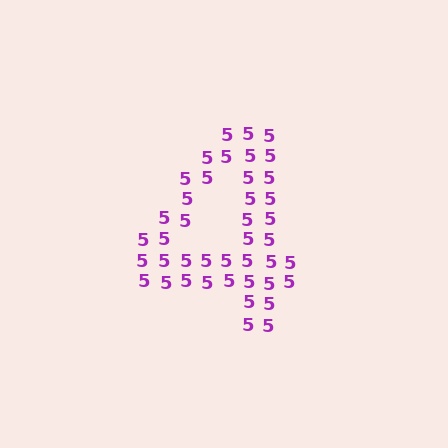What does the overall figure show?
The overall figure shows the digit 4.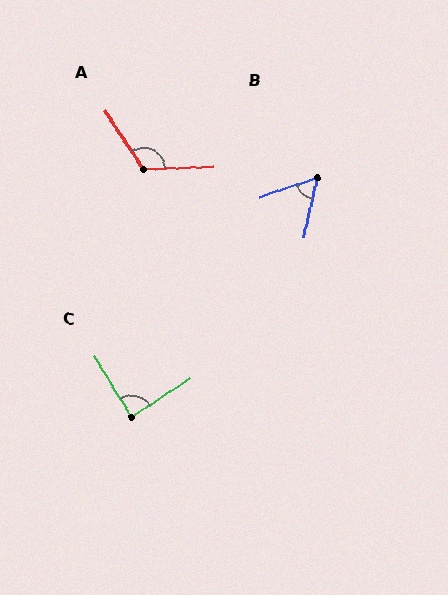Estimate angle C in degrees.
Approximately 87 degrees.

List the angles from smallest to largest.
B (58°), C (87°), A (121°).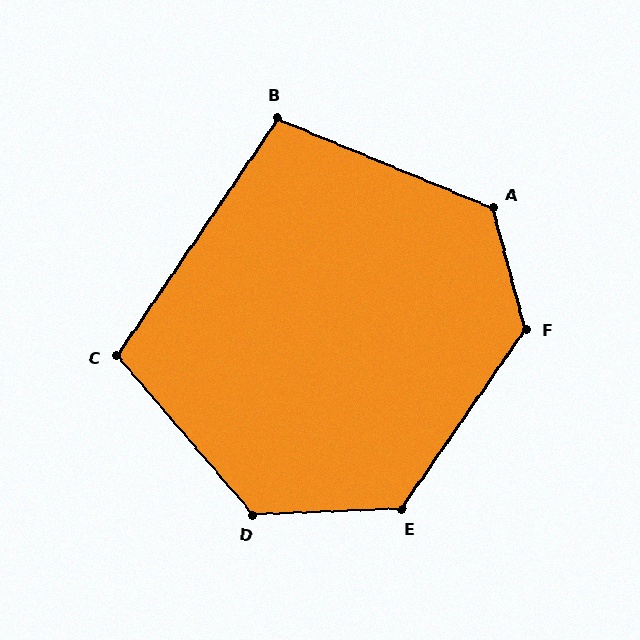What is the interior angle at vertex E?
Approximately 127 degrees (obtuse).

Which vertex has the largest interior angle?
F, at approximately 130 degrees.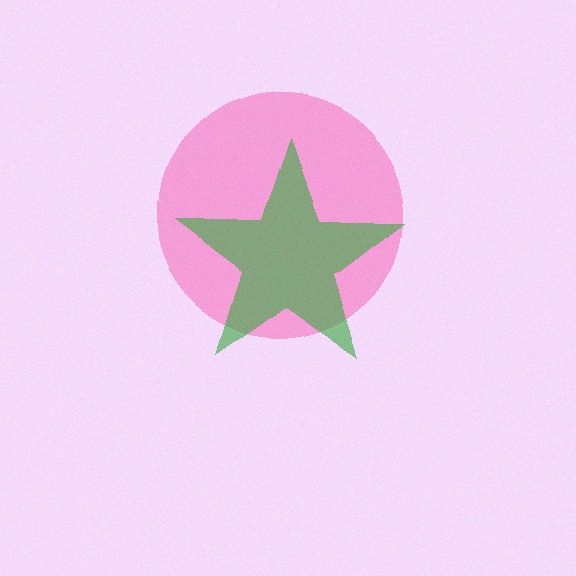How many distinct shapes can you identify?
There are 2 distinct shapes: a pink circle, a green star.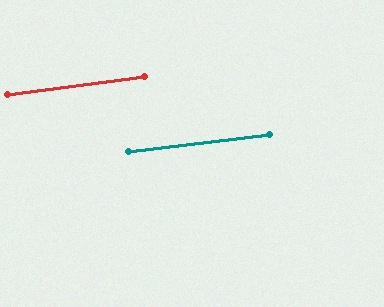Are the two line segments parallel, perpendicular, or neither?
Parallel — their directions differ by only 0.2°.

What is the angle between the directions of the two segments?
Approximately 0 degrees.